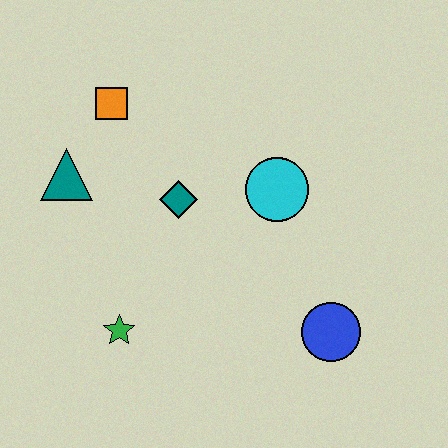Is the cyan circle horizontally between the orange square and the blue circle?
Yes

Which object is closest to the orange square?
The teal triangle is closest to the orange square.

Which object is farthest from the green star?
The orange square is farthest from the green star.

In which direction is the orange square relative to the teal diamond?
The orange square is above the teal diamond.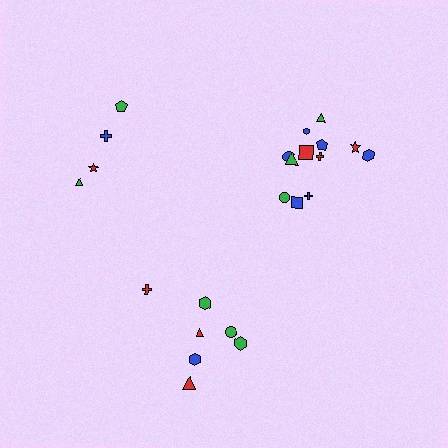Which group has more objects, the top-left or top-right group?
The top-right group.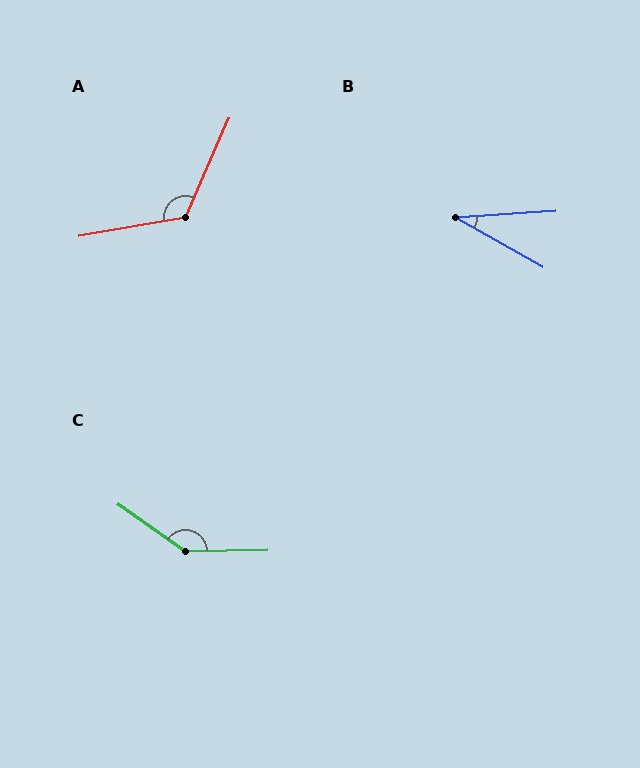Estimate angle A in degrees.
Approximately 123 degrees.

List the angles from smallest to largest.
B (33°), A (123°), C (144°).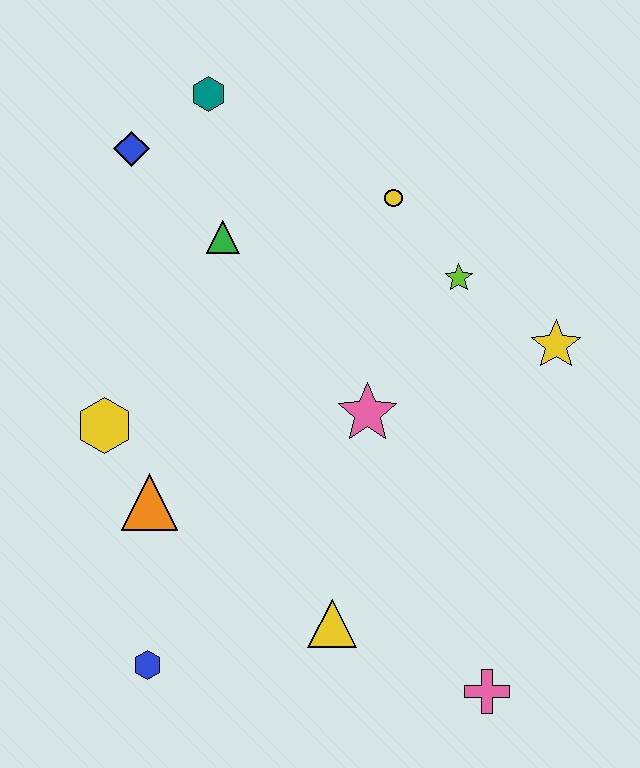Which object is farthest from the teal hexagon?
The pink cross is farthest from the teal hexagon.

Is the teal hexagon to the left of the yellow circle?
Yes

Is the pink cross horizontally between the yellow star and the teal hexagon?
Yes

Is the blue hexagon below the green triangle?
Yes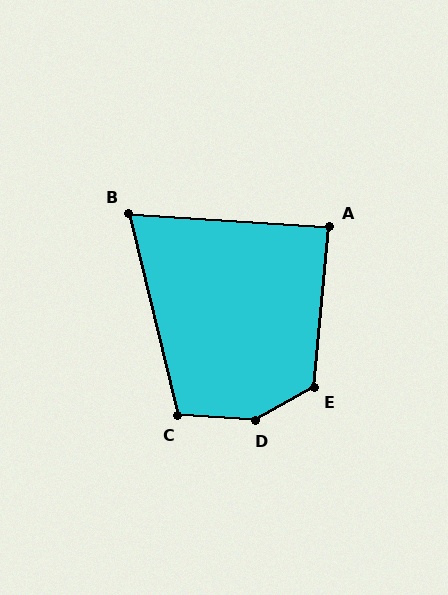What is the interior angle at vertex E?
Approximately 125 degrees (obtuse).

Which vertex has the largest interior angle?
D, at approximately 147 degrees.